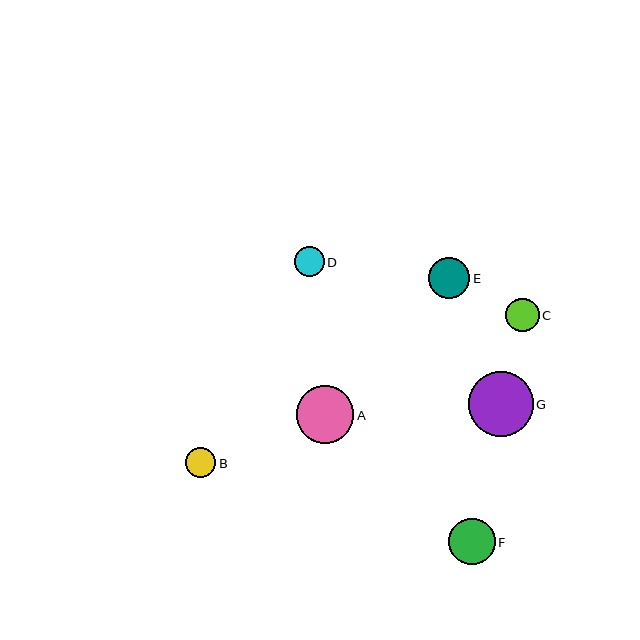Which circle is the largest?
Circle G is the largest with a size of approximately 65 pixels.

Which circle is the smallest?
Circle D is the smallest with a size of approximately 30 pixels.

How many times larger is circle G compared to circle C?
Circle G is approximately 1.9 times the size of circle C.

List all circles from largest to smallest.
From largest to smallest: G, A, F, E, C, B, D.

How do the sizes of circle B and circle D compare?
Circle B and circle D are approximately the same size.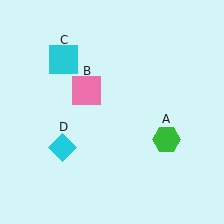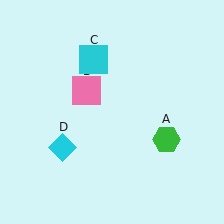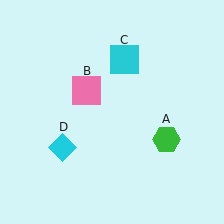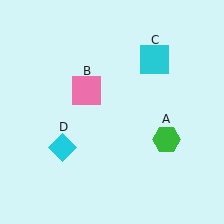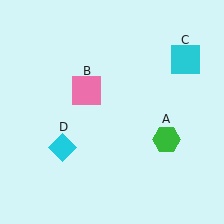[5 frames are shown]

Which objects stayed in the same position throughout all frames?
Green hexagon (object A) and pink square (object B) and cyan diamond (object D) remained stationary.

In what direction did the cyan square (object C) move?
The cyan square (object C) moved right.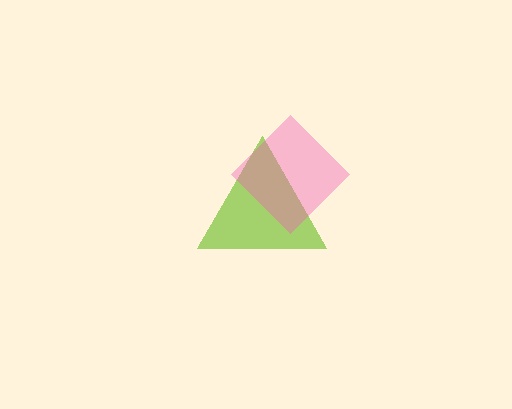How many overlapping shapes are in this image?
There are 2 overlapping shapes in the image.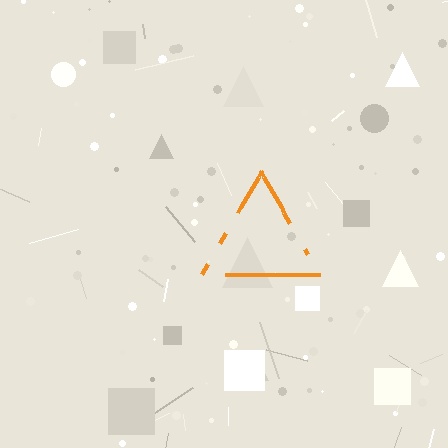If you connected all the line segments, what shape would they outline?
They would outline a triangle.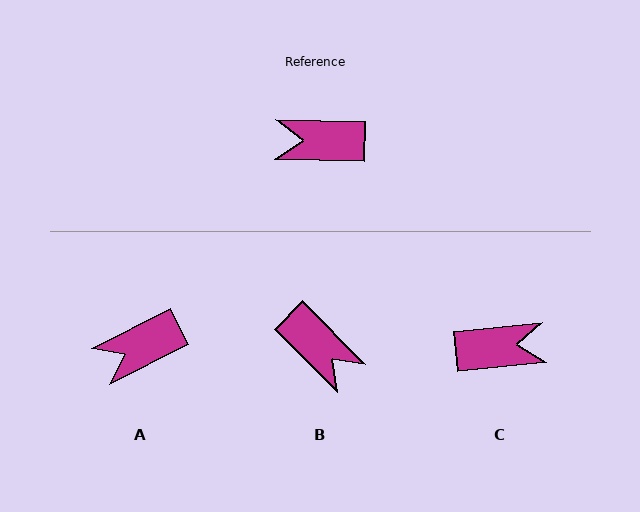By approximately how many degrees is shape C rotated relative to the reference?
Approximately 173 degrees clockwise.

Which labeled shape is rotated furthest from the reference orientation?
C, about 173 degrees away.